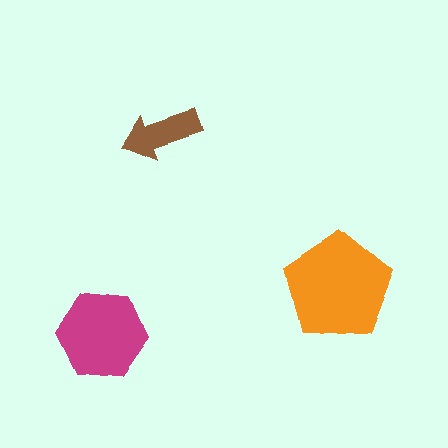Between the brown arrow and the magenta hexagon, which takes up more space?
The magenta hexagon.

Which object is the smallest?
The brown arrow.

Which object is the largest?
The orange pentagon.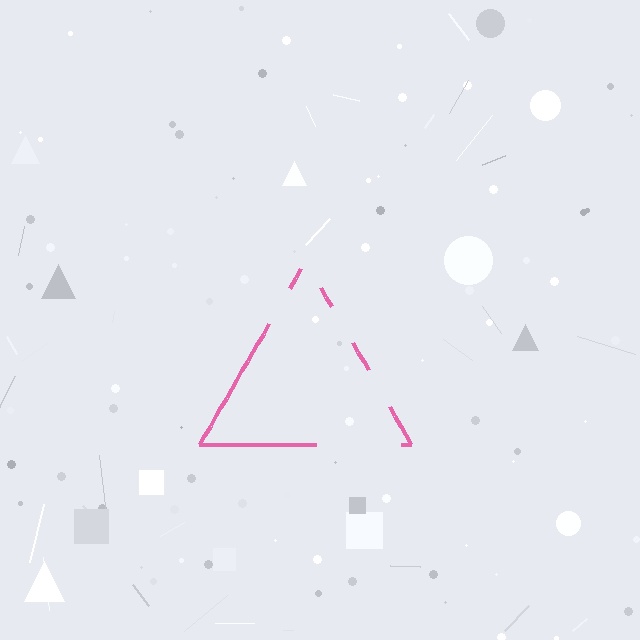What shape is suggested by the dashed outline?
The dashed outline suggests a triangle.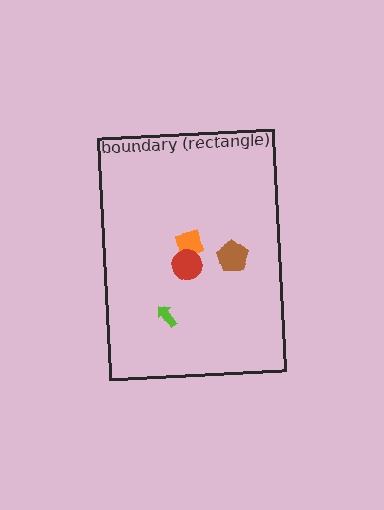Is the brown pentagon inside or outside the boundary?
Inside.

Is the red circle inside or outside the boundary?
Inside.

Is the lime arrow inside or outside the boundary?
Inside.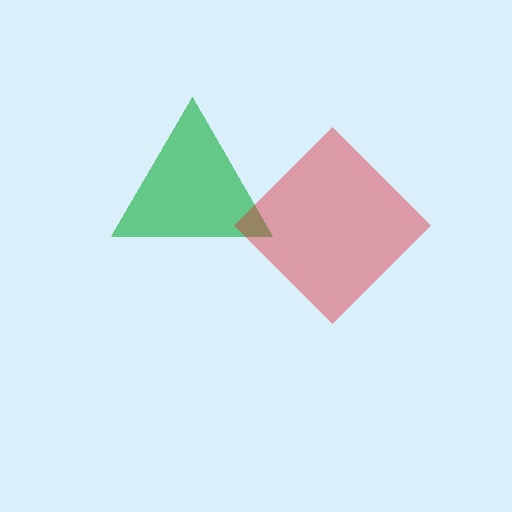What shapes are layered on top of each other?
The layered shapes are: a green triangle, a red diamond.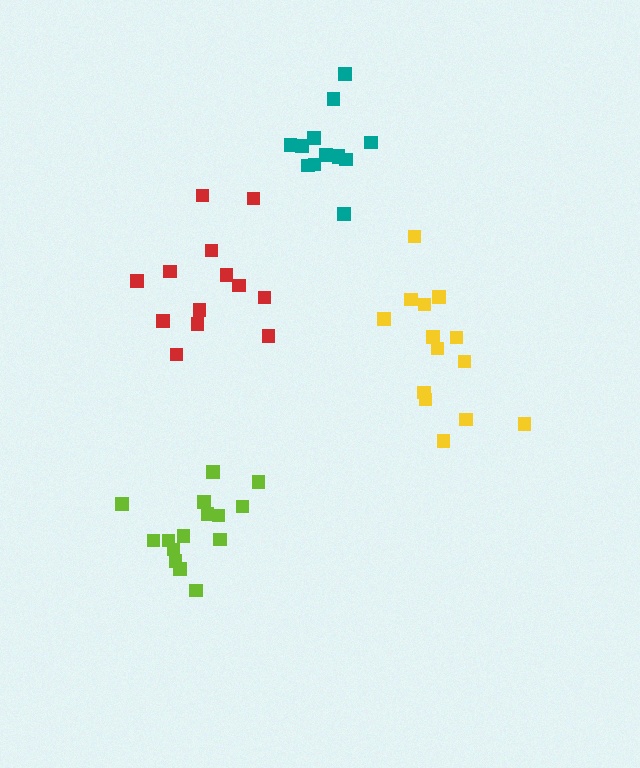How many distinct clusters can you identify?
There are 4 distinct clusters.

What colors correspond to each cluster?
The clusters are colored: teal, yellow, red, lime.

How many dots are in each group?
Group 1: 13 dots, Group 2: 14 dots, Group 3: 13 dots, Group 4: 15 dots (55 total).